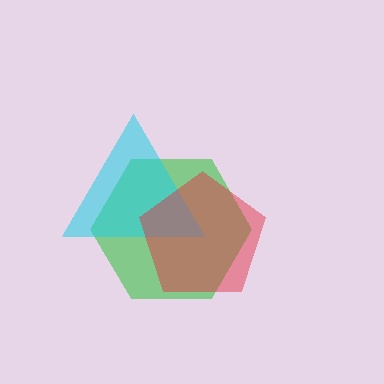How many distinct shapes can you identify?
There are 3 distinct shapes: a green hexagon, a cyan triangle, a red pentagon.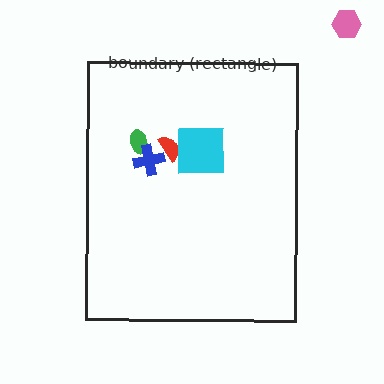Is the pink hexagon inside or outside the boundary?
Outside.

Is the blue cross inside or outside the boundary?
Inside.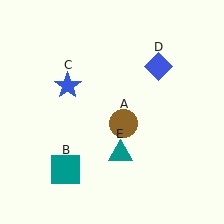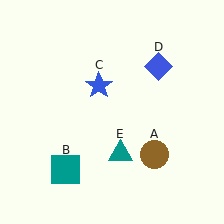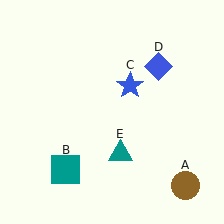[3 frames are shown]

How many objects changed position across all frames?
2 objects changed position: brown circle (object A), blue star (object C).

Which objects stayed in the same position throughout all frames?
Teal square (object B) and blue diamond (object D) and teal triangle (object E) remained stationary.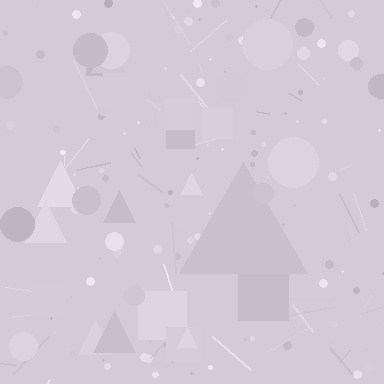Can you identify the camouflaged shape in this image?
The camouflaged shape is a triangle.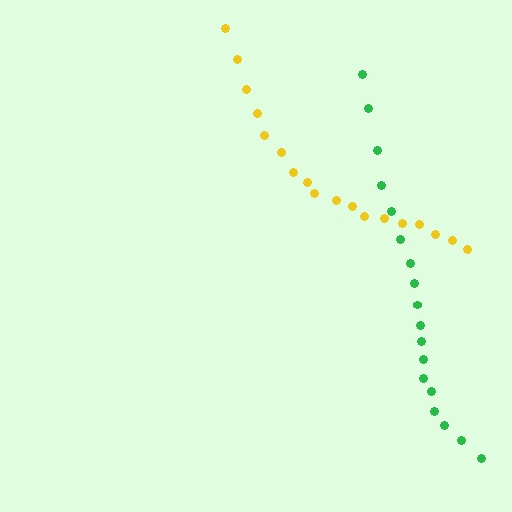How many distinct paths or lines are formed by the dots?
There are 2 distinct paths.